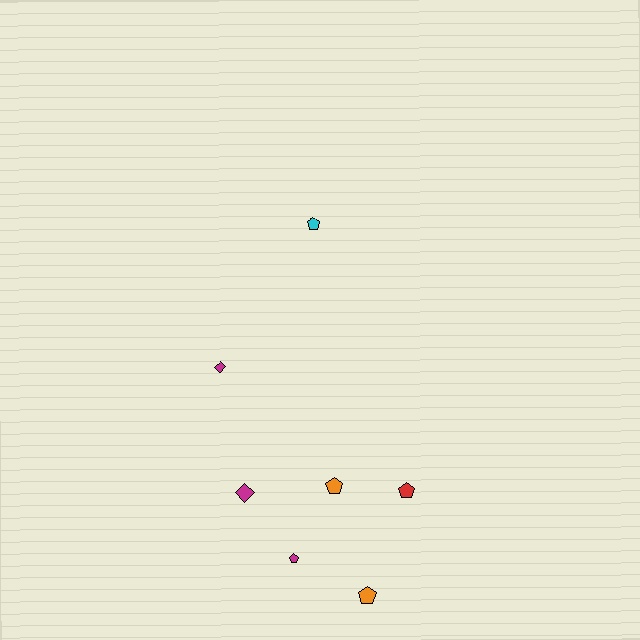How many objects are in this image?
There are 7 objects.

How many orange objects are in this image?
There are 2 orange objects.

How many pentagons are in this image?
There are 5 pentagons.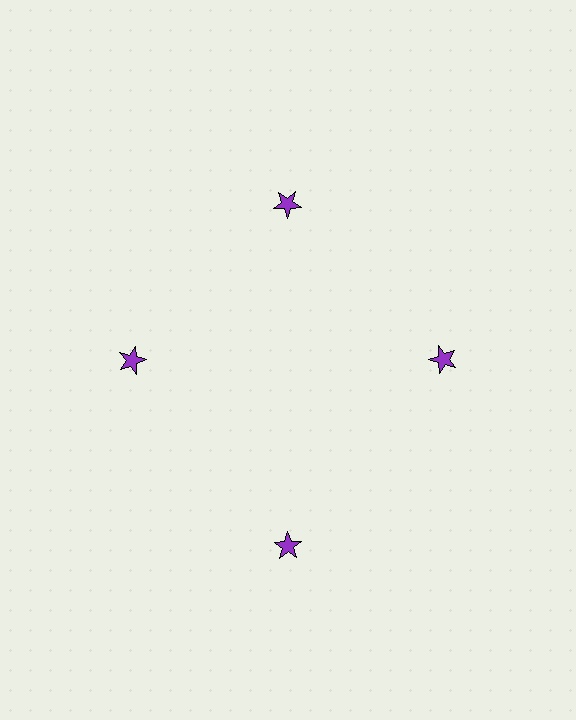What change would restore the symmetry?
The symmetry would be restored by moving it inward, back onto the ring so that all 4 stars sit at equal angles and equal distance from the center.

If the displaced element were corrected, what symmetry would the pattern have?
It would have 4-fold rotational symmetry — the pattern would map onto itself every 90 degrees.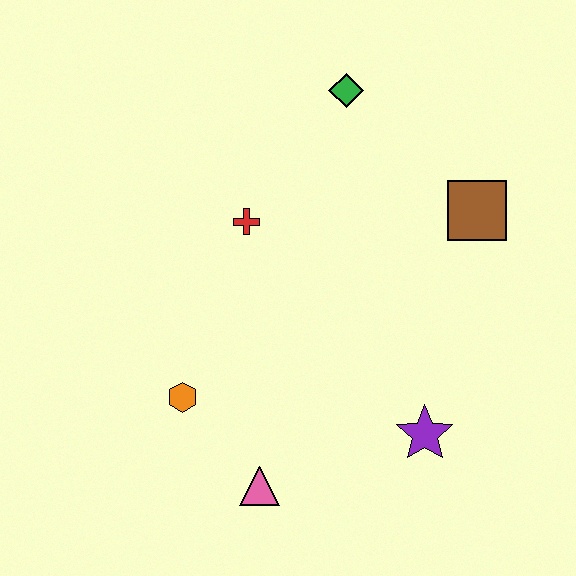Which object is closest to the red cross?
The green diamond is closest to the red cross.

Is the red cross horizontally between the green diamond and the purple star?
No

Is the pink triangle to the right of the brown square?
No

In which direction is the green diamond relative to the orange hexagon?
The green diamond is above the orange hexagon.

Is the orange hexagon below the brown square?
Yes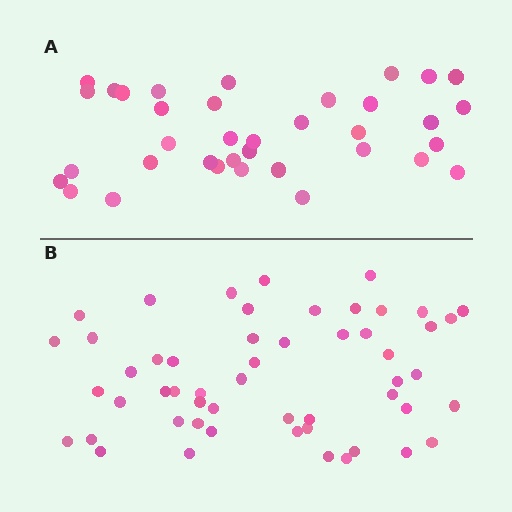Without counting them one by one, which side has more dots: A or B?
Region B (the bottom region) has more dots.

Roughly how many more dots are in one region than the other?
Region B has approximately 15 more dots than region A.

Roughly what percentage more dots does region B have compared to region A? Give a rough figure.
About 45% more.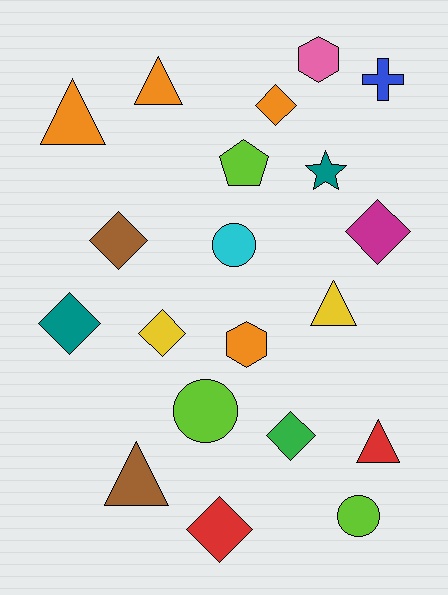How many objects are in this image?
There are 20 objects.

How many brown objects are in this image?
There are 2 brown objects.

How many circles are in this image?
There are 3 circles.